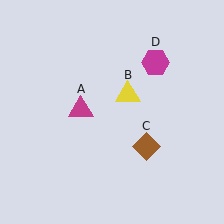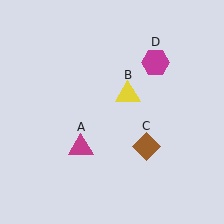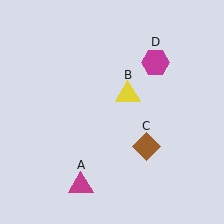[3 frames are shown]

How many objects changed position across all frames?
1 object changed position: magenta triangle (object A).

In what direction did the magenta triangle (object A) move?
The magenta triangle (object A) moved down.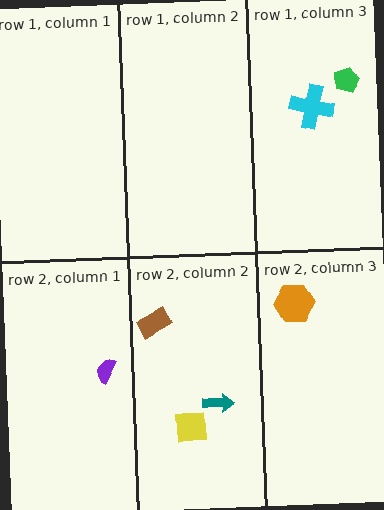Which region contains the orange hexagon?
The row 2, column 3 region.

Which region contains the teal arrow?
The row 2, column 2 region.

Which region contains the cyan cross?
The row 1, column 3 region.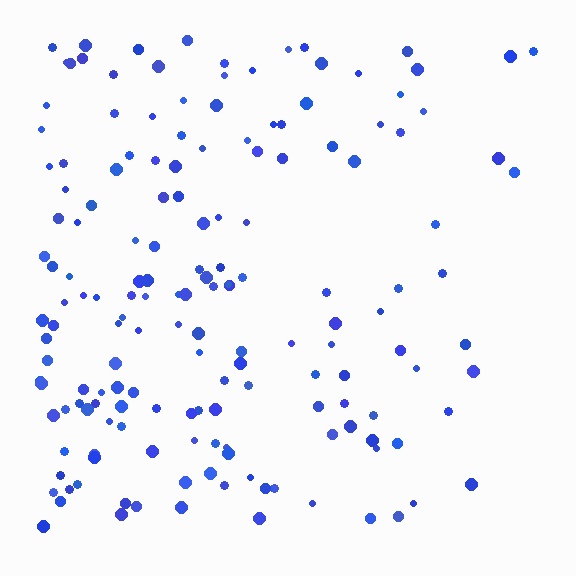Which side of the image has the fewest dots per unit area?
The right.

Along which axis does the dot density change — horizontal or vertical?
Horizontal.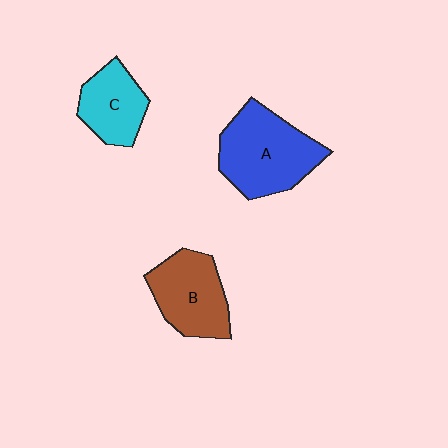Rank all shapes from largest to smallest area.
From largest to smallest: A (blue), B (brown), C (cyan).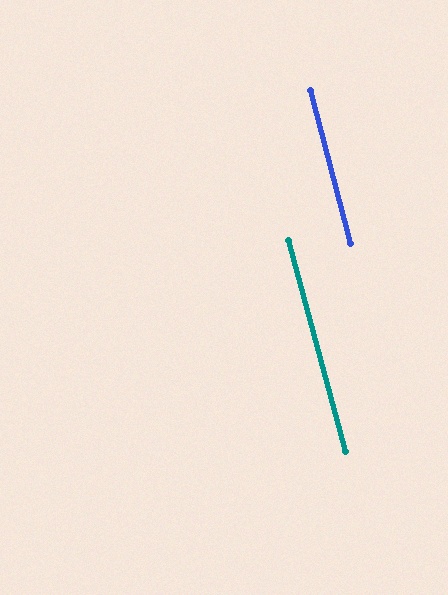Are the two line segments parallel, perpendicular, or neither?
Parallel — their directions differ by only 0.7°.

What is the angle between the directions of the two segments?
Approximately 1 degree.